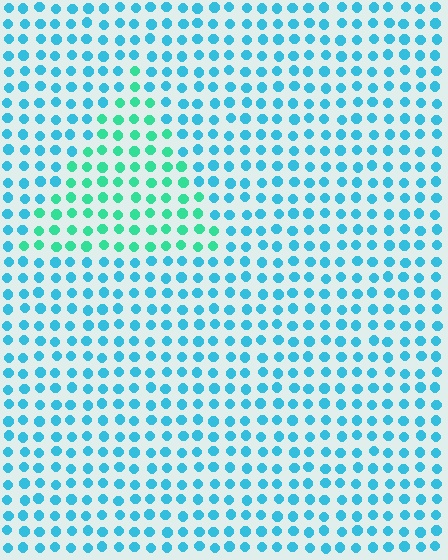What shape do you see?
I see a triangle.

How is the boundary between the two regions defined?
The boundary is defined purely by a slight shift in hue (about 37 degrees). Spacing, size, and orientation are identical on both sides.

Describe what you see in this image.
The image is filled with small cyan elements in a uniform arrangement. A triangle-shaped region is visible where the elements are tinted to a slightly different hue, forming a subtle color boundary.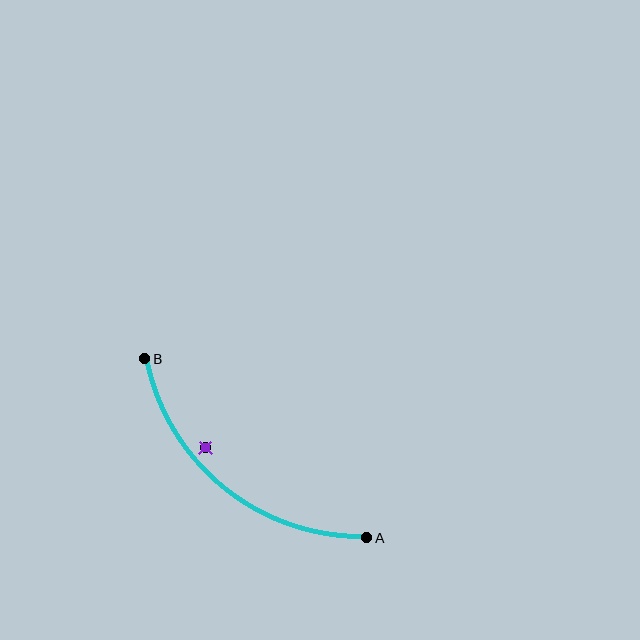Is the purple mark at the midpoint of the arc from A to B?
No — the purple mark does not lie on the arc at all. It sits slightly inside the curve.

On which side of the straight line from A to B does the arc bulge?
The arc bulges below and to the left of the straight line connecting A and B.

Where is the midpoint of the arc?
The arc midpoint is the point on the curve farthest from the straight line joining A and B. It sits below and to the left of that line.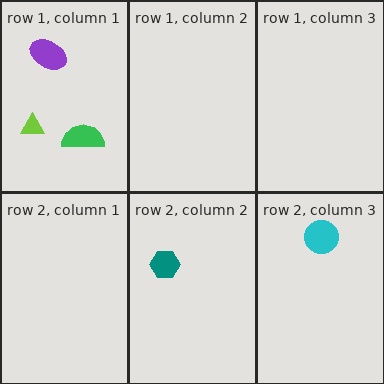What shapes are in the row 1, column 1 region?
The green semicircle, the lime triangle, the purple ellipse.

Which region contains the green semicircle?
The row 1, column 1 region.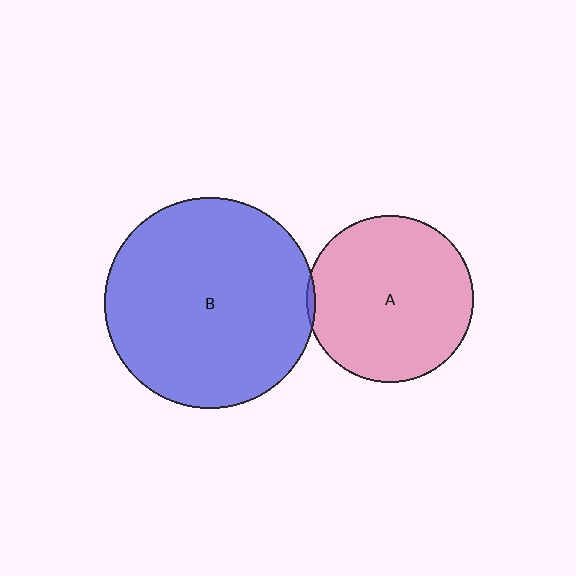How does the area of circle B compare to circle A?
Approximately 1.6 times.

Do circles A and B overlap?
Yes.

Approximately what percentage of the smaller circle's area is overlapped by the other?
Approximately 5%.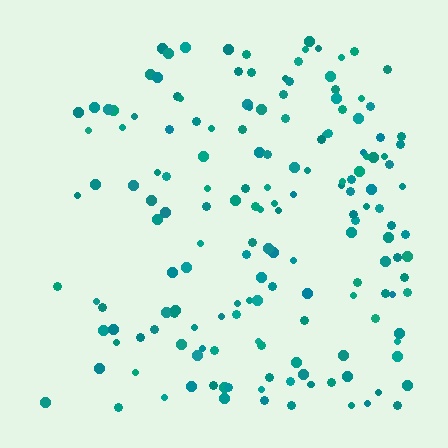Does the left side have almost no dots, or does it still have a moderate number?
Still a moderate number, just noticeably fewer than the right.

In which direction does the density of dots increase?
From left to right, with the right side densest.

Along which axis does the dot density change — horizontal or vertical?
Horizontal.